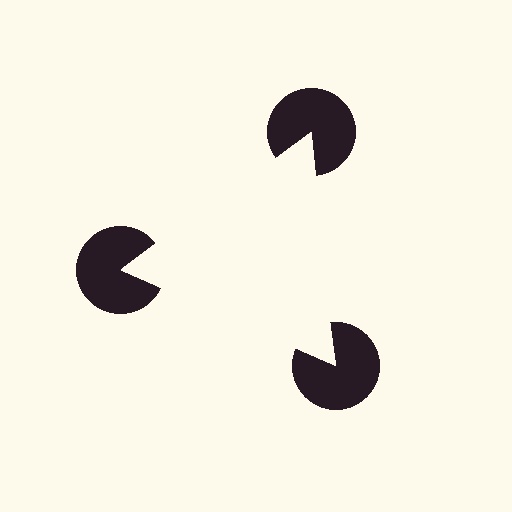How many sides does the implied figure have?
3 sides.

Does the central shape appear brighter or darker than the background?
It typically appears slightly brighter than the background, even though no actual brightness change is drawn.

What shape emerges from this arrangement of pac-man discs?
An illusory triangle — its edges are inferred from the aligned wedge cuts in the pac-man discs, not physically drawn.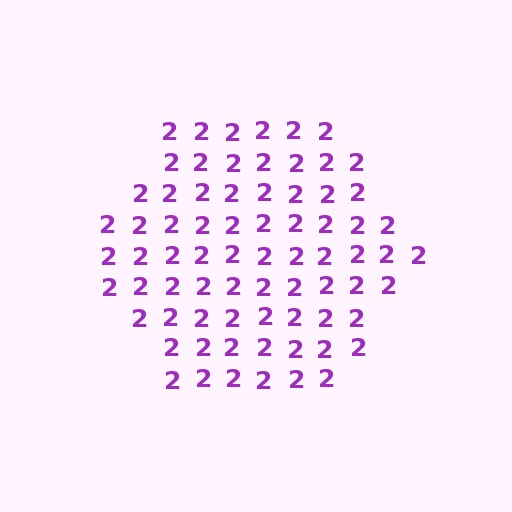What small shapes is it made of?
It is made of small digit 2's.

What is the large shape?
The large shape is a hexagon.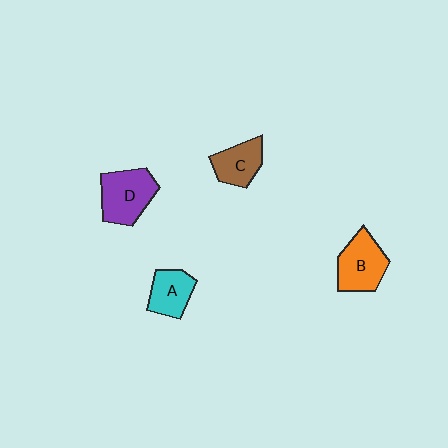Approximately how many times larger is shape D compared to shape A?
Approximately 1.5 times.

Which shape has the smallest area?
Shape A (cyan).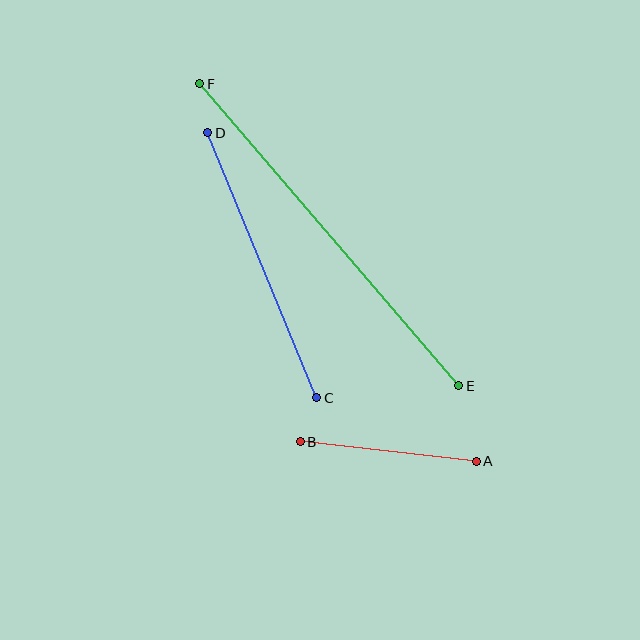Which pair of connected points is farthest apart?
Points E and F are farthest apart.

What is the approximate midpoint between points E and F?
The midpoint is at approximately (329, 235) pixels.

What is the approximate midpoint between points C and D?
The midpoint is at approximately (262, 265) pixels.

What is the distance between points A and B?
The distance is approximately 177 pixels.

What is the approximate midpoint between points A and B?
The midpoint is at approximately (388, 452) pixels.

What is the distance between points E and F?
The distance is approximately 398 pixels.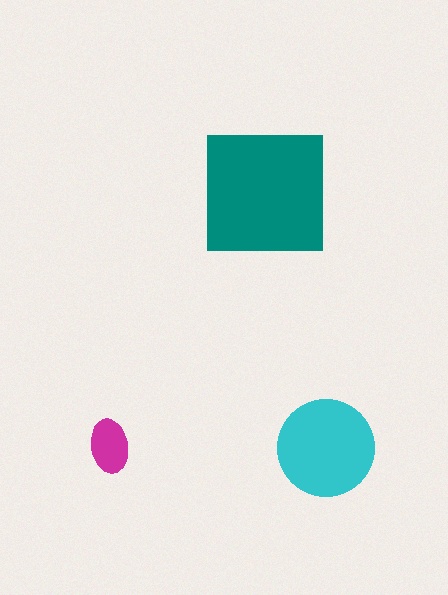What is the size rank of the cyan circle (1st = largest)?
2nd.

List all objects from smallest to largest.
The magenta ellipse, the cyan circle, the teal square.